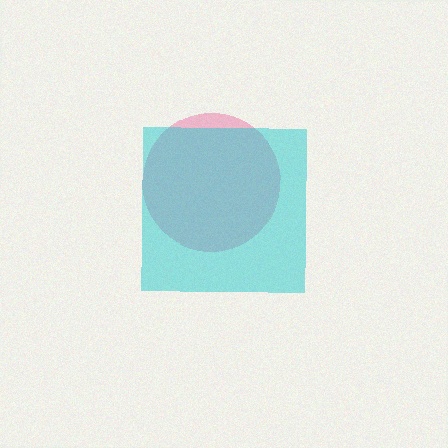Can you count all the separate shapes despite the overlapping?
Yes, there are 2 separate shapes.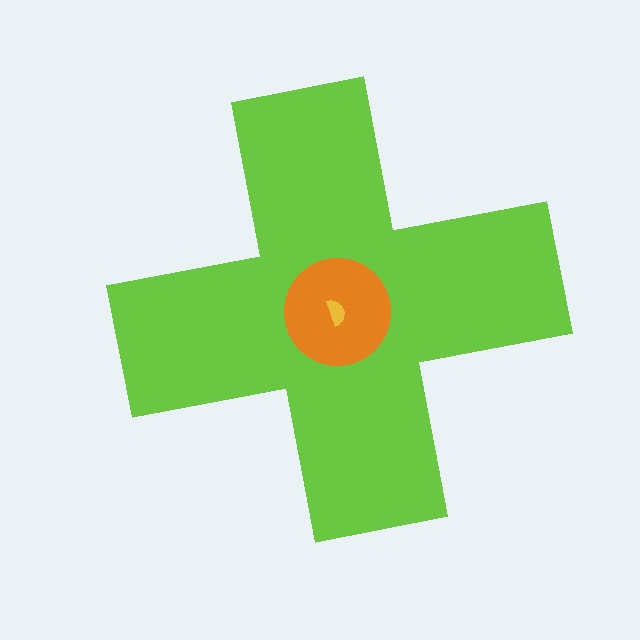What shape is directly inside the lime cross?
The orange circle.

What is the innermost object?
The yellow semicircle.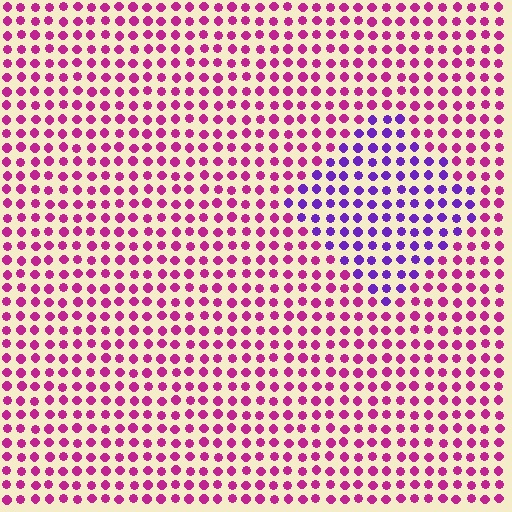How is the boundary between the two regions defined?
The boundary is defined purely by a slight shift in hue (about 49 degrees). Spacing, size, and orientation are identical on both sides.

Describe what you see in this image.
The image is filled with small magenta elements in a uniform arrangement. A diamond-shaped region is visible where the elements are tinted to a slightly different hue, forming a subtle color boundary.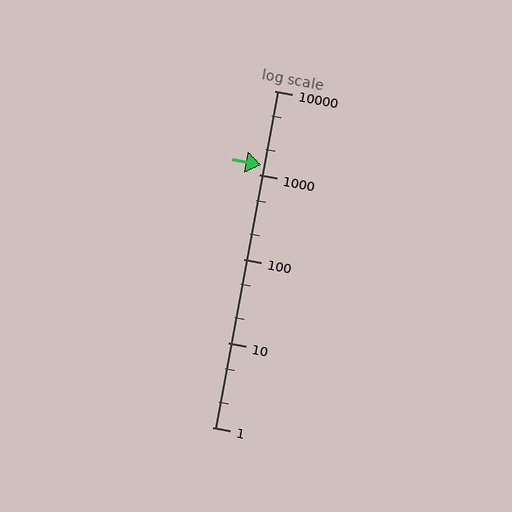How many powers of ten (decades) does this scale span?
The scale spans 4 decades, from 1 to 10000.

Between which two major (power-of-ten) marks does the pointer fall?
The pointer is between 1000 and 10000.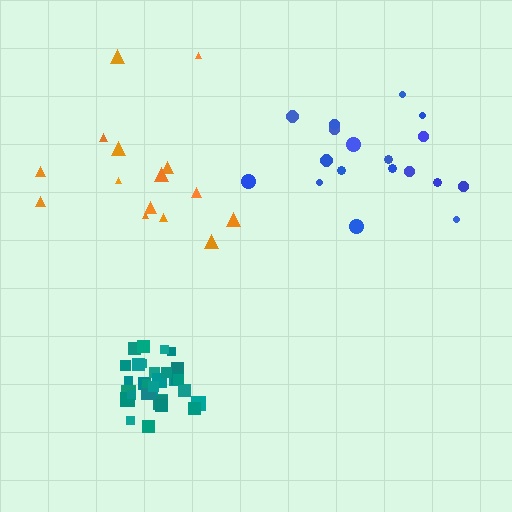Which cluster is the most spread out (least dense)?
Orange.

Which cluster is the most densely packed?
Teal.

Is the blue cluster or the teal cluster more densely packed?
Teal.